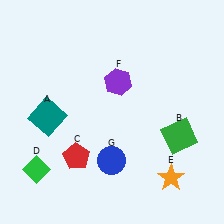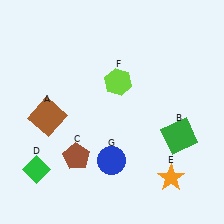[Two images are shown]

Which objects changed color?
A changed from teal to brown. C changed from red to brown. F changed from purple to lime.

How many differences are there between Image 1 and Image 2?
There are 3 differences between the two images.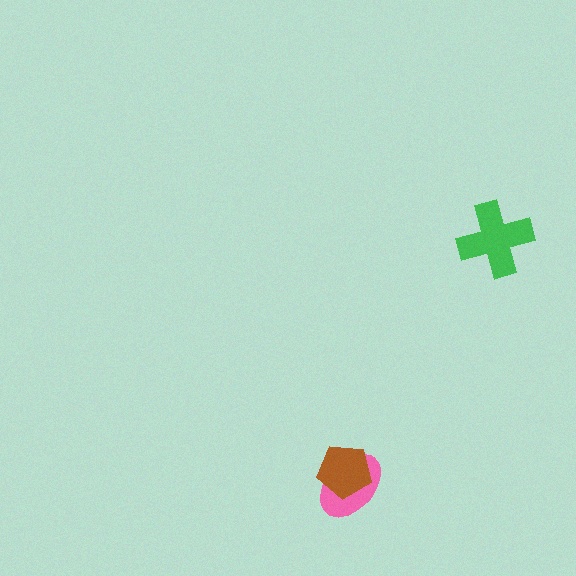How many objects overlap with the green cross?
0 objects overlap with the green cross.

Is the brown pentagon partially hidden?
No, no other shape covers it.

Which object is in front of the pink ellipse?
The brown pentagon is in front of the pink ellipse.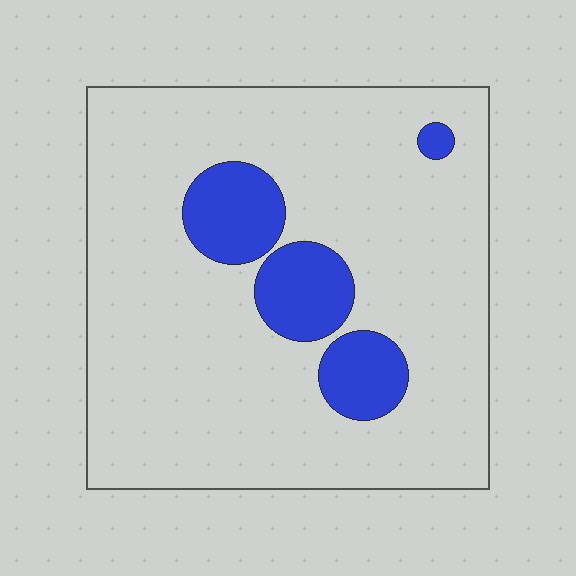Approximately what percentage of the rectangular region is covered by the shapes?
Approximately 15%.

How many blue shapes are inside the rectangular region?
4.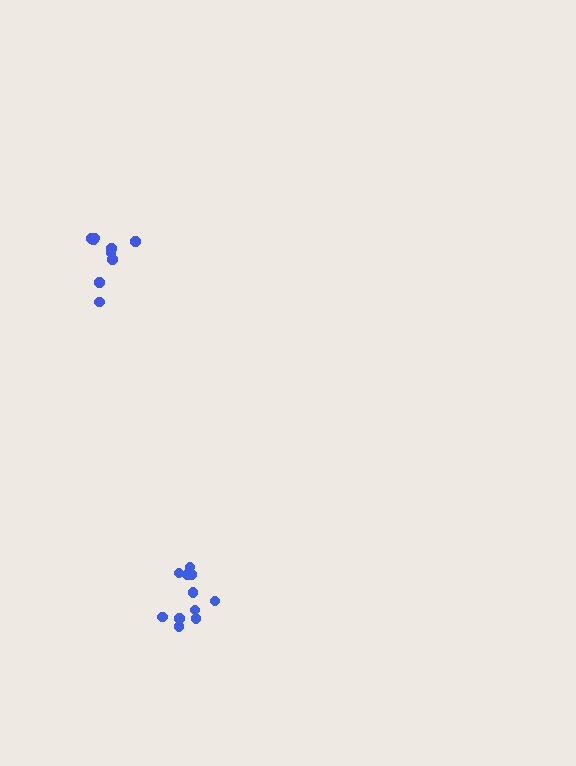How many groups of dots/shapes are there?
There are 2 groups.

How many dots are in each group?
Group 1: 11 dots, Group 2: 9 dots (20 total).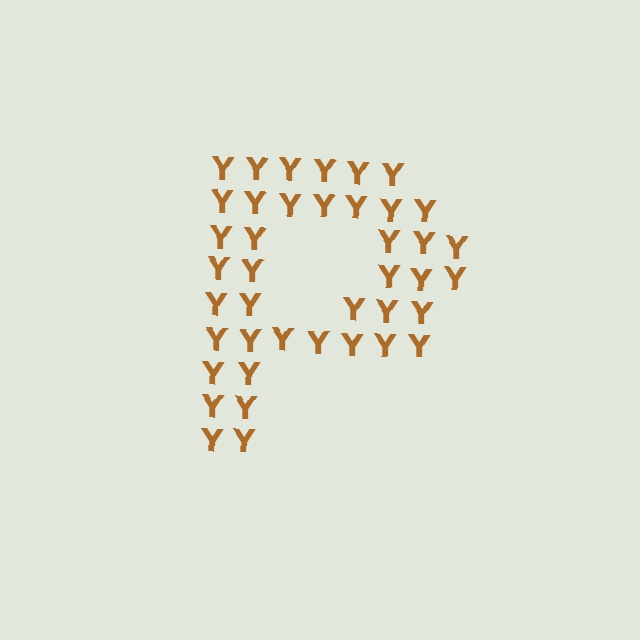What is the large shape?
The large shape is the letter P.